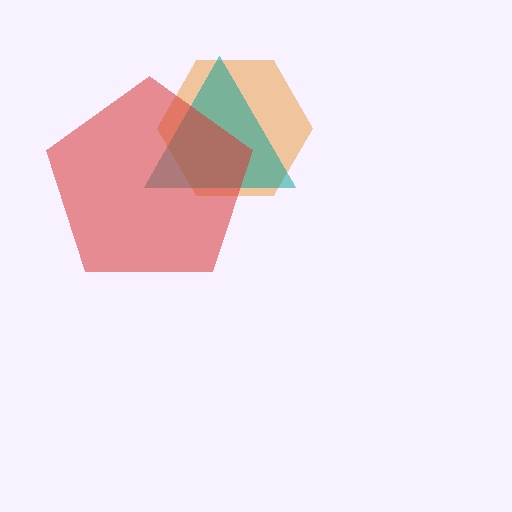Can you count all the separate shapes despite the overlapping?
Yes, there are 3 separate shapes.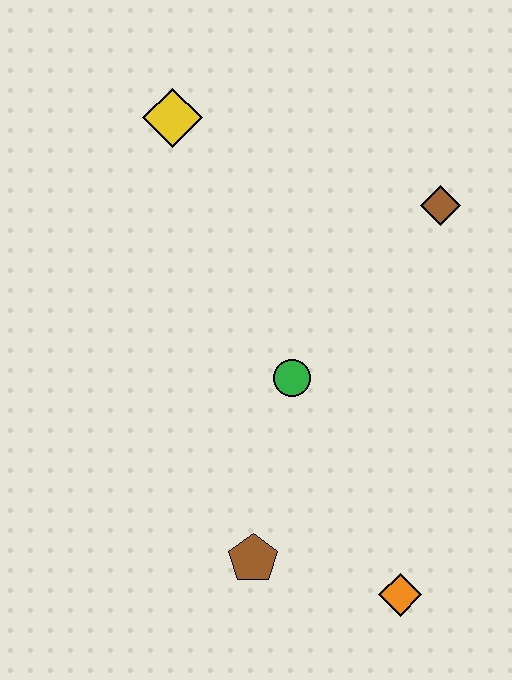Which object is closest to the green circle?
The brown pentagon is closest to the green circle.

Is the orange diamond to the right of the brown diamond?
No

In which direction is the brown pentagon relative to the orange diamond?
The brown pentagon is to the left of the orange diamond.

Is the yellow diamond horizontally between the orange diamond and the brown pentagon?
No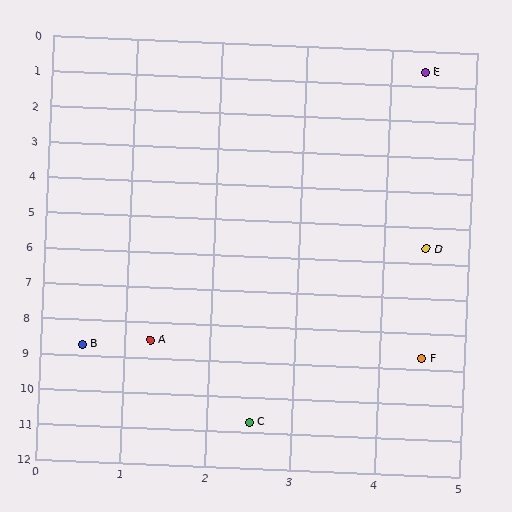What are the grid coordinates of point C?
Point C is at approximately (2.5, 10.7).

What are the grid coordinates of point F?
Point F is at approximately (4.5, 8.7).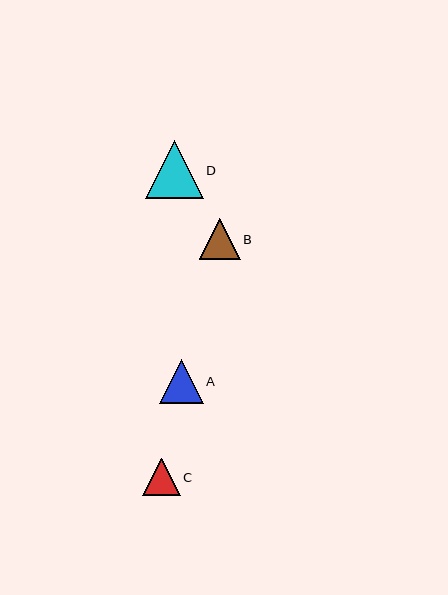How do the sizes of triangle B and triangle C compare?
Triangle B and triangle C are approximately the same size.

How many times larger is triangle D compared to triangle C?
Triangle D is approximately 1.5 times the size of triangle C.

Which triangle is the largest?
Triangle D is the largest with a size of approximately 57 pixels.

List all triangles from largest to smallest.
From largest to smallest: D, A, B, C.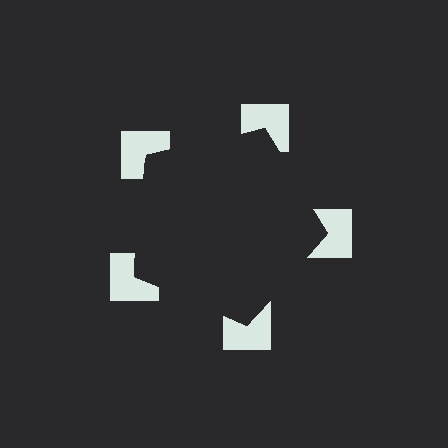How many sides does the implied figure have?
5 sides.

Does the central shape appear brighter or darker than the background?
It typically appears slightly darker than the background, even though no actual brightness change is drawn.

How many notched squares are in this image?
There are 5 — one at each vertex of the illusory pentagon.